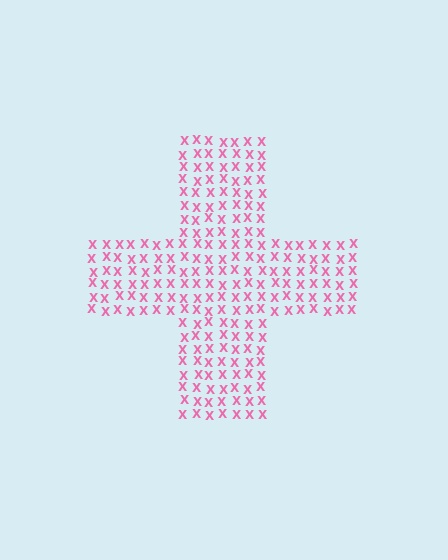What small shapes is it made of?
It is made of small letter X's.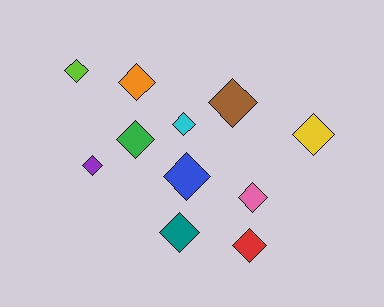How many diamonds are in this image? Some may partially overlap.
There are 11 diamonds.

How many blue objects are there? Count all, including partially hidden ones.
There is 1 blue object.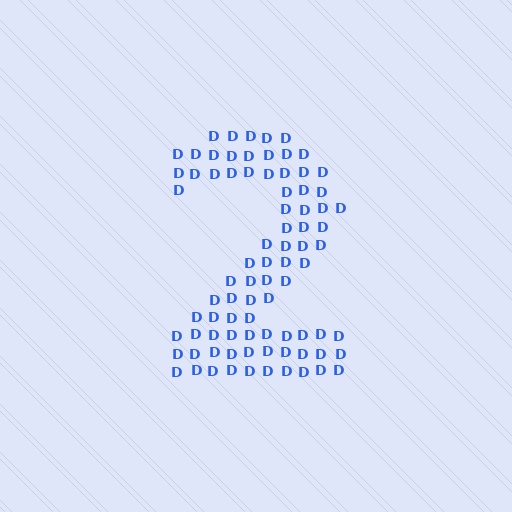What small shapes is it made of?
It is made of small letter D's.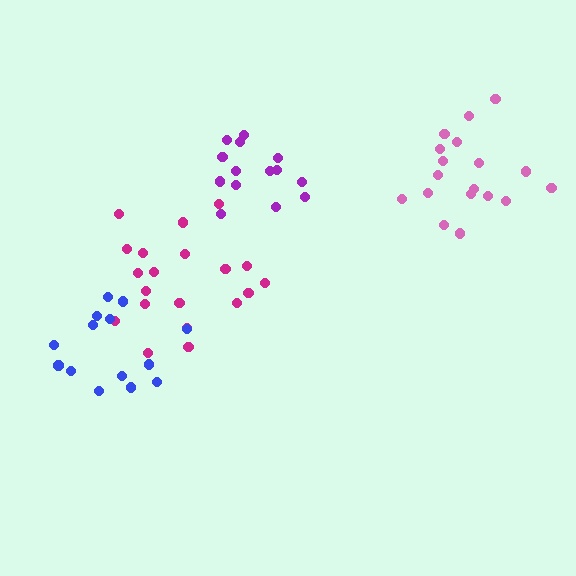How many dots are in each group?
Group 1: 14 dots, Group 2: 20 dots, Group 3: 14 dots, Group 4: 18 dots (66 total).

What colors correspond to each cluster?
The clusters are colored: purple, magenta, blue, pink.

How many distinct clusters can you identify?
There are 4 distinct clusters.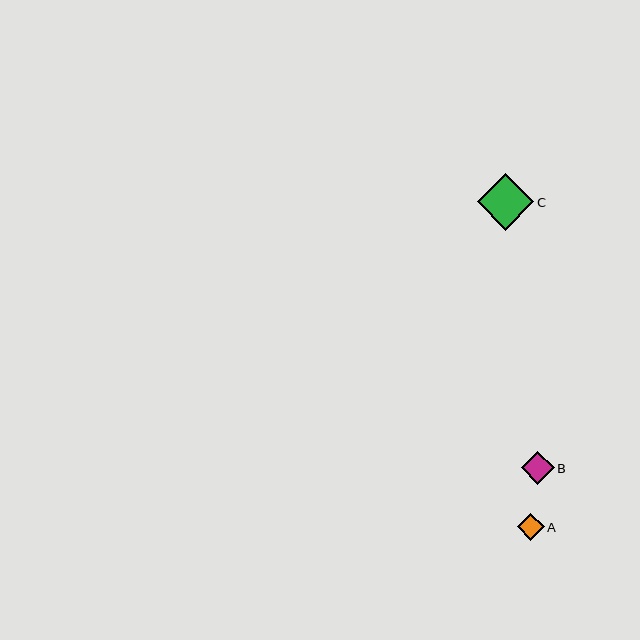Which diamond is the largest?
Diamond C is the largest with a size of approximately 57 pixels.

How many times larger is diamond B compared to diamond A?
Diamond B is approximately 1.2 times the size of diamond A.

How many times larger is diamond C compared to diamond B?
Diamond C is approximately 1.7 times the size of diamond B.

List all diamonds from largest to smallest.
From largest to smallest: C, B, A.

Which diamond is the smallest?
Diamond A is the smallest with a size of approximately 26 pixels.